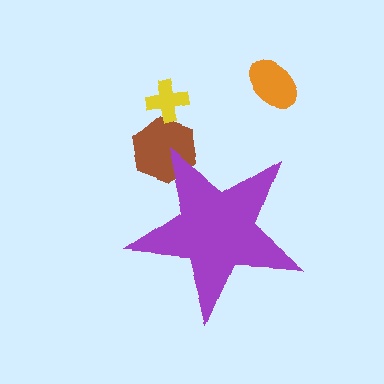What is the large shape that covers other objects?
A purple star.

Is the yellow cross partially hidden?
No, the yellow cross is fully visible.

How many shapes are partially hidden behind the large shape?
1 shape is partially hidden.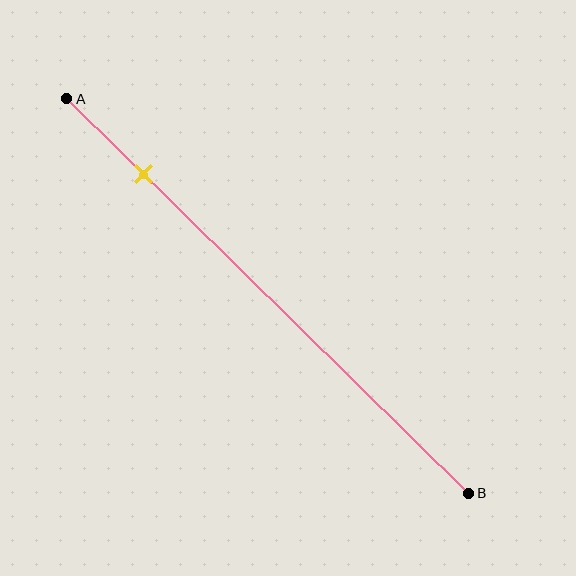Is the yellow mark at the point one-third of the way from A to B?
No, the mark is at about 20% from A, not at the 33% one-third point.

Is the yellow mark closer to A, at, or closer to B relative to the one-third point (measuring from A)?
The yellow mark is closer to point A than the one-third point of segment AB.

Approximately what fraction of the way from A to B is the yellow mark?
The yellow mark is approximately 20% of the way from A to B.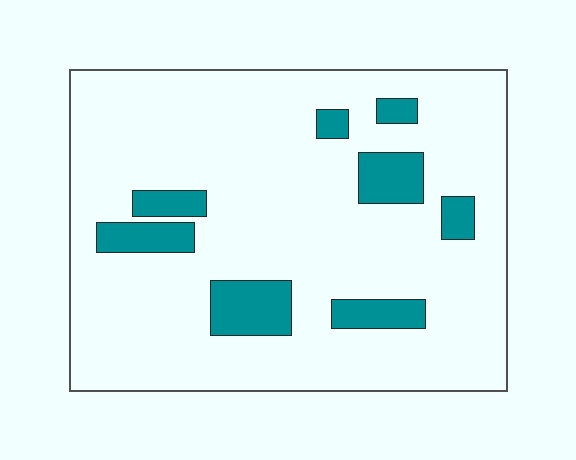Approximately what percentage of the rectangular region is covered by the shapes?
Approximately 15%.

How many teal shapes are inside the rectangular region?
8.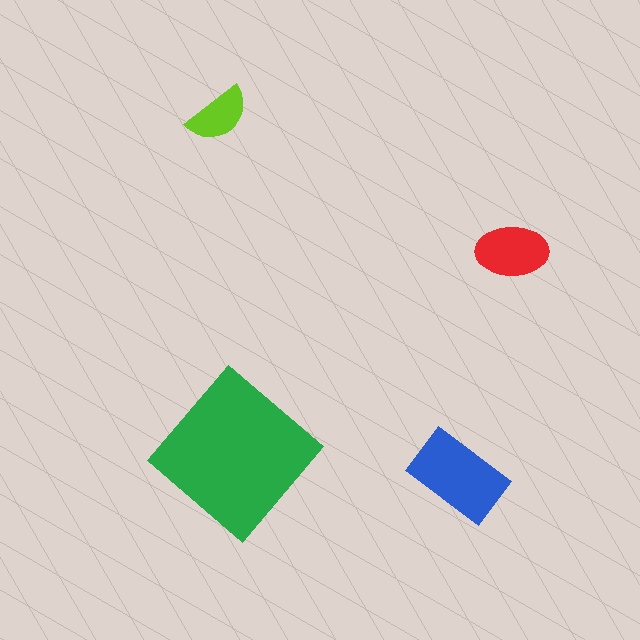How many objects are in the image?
There are 4 objects in the image.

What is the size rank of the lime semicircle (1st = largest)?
4th.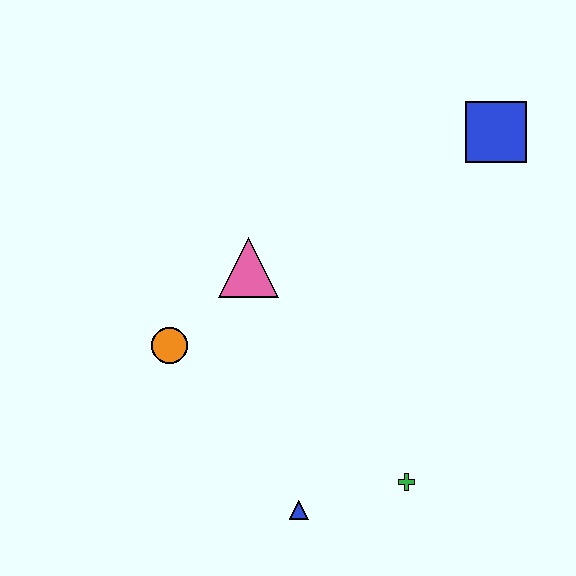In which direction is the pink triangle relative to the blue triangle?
The pink triangle is above the blue triangle.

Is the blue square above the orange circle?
Yes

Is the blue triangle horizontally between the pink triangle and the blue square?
Yes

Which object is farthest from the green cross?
The blue square is farthest from the green cross.